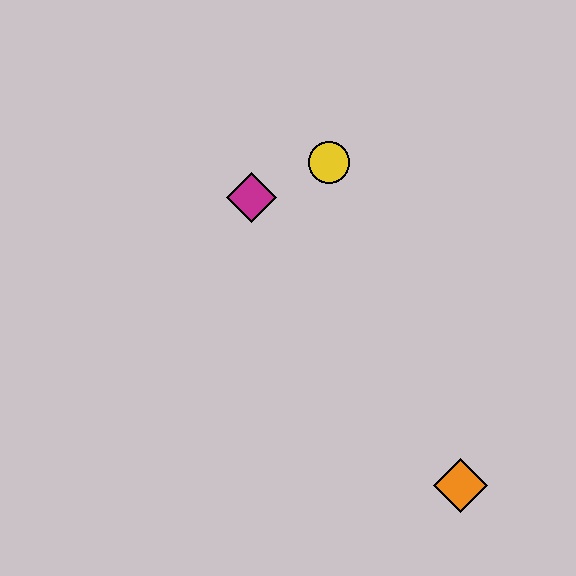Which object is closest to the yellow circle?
The magenta diamond is closest to the yellow circle.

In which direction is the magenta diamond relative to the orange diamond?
The magenta diamond is above the orange diamond.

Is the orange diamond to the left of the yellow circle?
No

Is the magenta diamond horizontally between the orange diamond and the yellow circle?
No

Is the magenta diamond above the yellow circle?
No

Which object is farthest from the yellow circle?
The orange diamond is farthest from the yellow circle.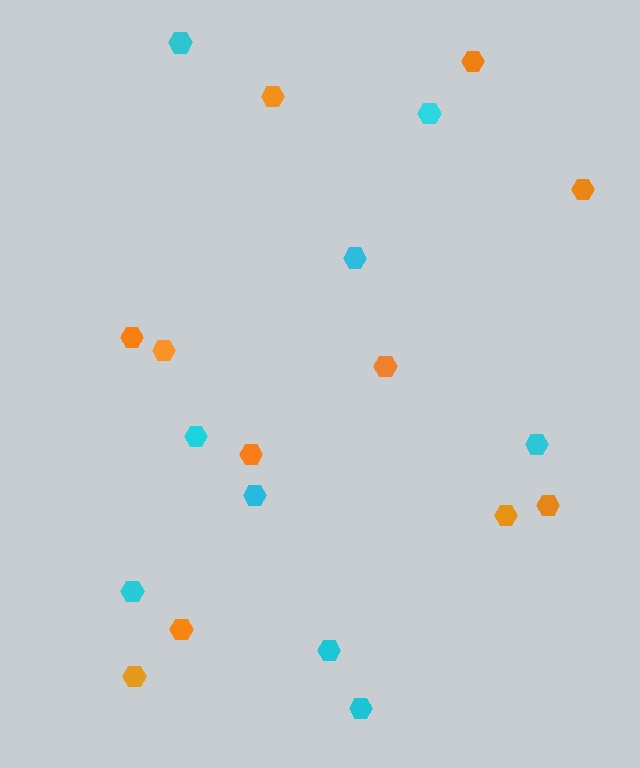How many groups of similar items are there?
There are 2 groups: one group of orange hexagons (11) and one group of cyan hexagons (9).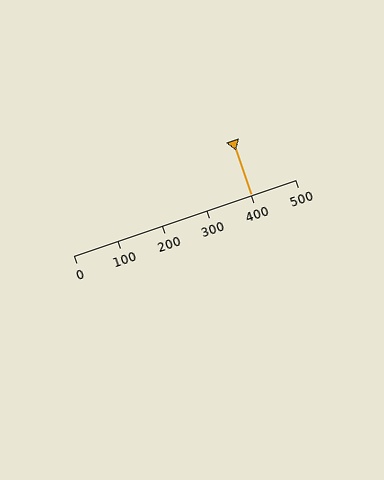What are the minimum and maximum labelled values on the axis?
The axis runs from 0 to 500.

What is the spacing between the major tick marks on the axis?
The major ticks are spaced 100 apart.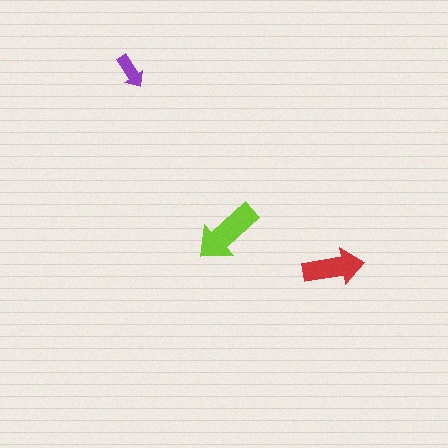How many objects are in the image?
There are 3 objects in the image.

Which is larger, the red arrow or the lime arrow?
The lime one.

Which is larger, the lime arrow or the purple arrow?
The lime one.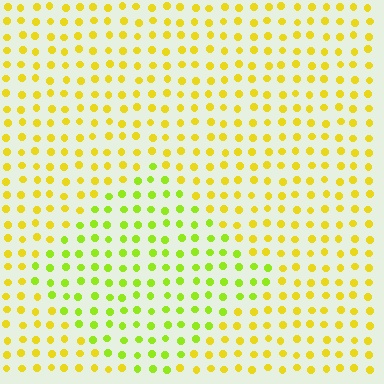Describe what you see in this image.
The image is filled with small yellow elements in a uniform arrangement. A diamond-shaped region is visible where the elements are tinted to a slightly different hue, forming a subtle color boundary.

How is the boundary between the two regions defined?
The boundary is defined purely by a slight shift in hue (about 31 degrees). Spacing, size, and orientation are identical on both sides.